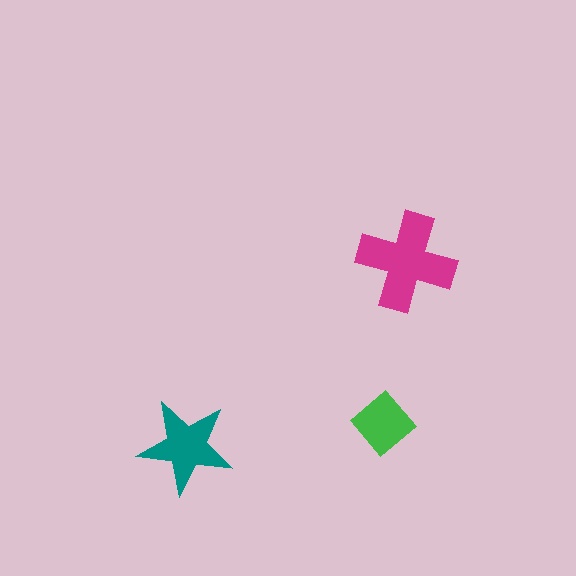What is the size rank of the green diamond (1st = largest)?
3rd.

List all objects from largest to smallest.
The magenta cross, the teal star, the green diamond.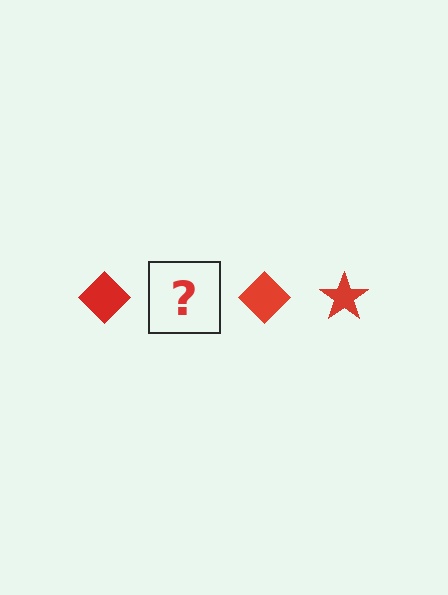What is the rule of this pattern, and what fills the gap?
The rule is that the pattern cycles through diamond, star shapes in red. The gap should be filled with a red star.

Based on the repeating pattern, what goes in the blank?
The blank should be a red star.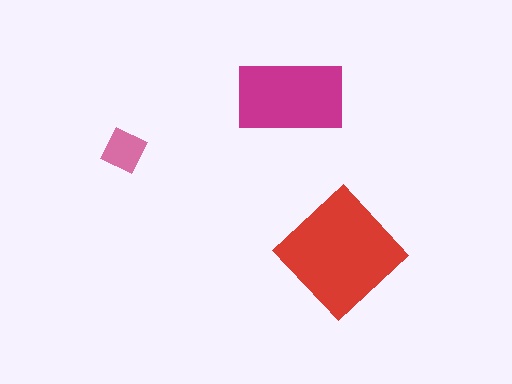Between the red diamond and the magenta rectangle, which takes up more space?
The red diamond.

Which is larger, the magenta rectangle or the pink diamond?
The magenta rectangle.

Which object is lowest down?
The red diamond is bottommost.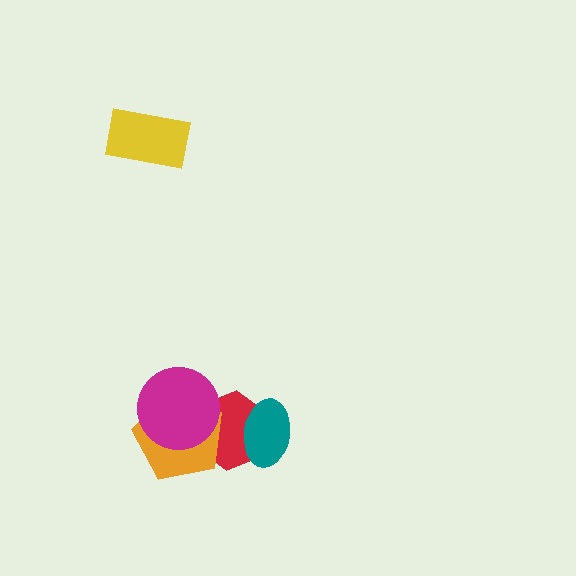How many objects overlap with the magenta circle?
2 objects overlap with the magenta circle.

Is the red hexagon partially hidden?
Yes, it is partially covered by another shape.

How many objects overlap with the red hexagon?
3 objects overlap with the red hexagon.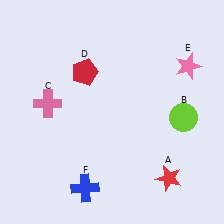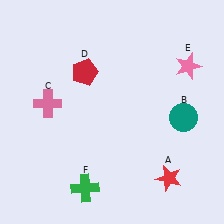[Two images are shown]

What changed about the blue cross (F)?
In Image 1, F is blue. In Image 2, it changed to green.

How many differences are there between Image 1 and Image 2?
There are 2 differences between the two images.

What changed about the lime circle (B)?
In Image 1, B is lime. In Image 2, it changed to teal.